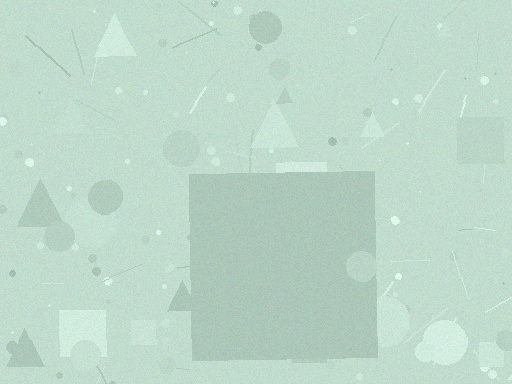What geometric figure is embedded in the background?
A square is embedded in the background.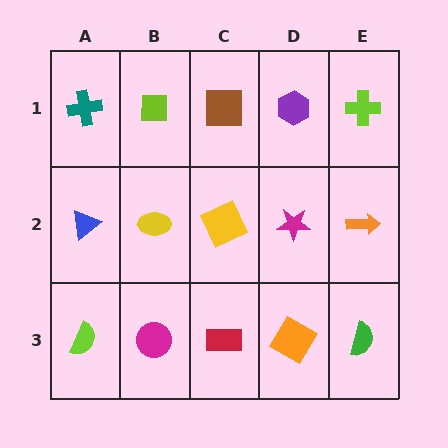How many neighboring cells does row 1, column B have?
3.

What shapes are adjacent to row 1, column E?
An orange arrow (row 2, column E), a purple hexagon (row 1, column D).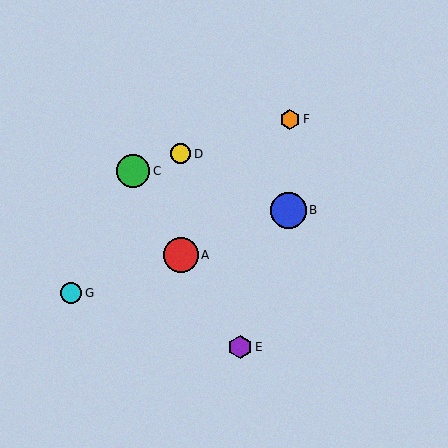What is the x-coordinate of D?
Object D is at x≈181.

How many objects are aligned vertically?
2 objects (A, D) are aligned vertically.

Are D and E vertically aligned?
No, D is at x≈181 and E is at x≈240.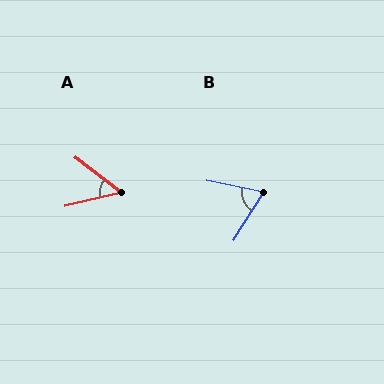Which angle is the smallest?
A, at approximately 51 degrees.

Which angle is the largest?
B, at approximately 69 degrees.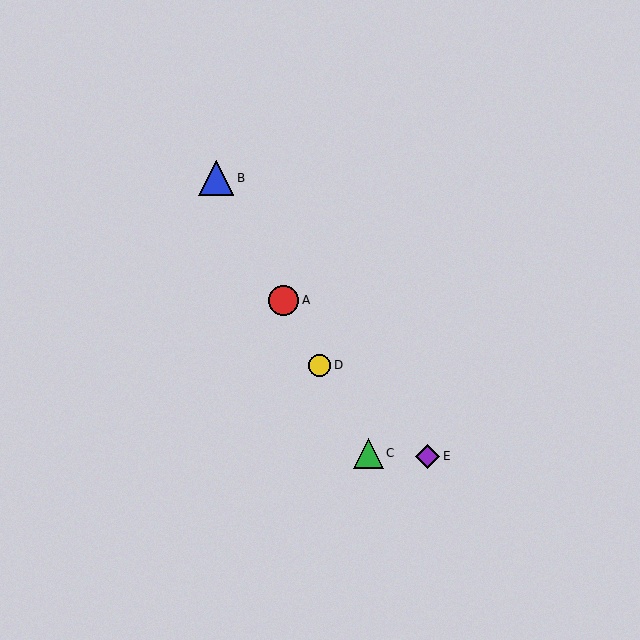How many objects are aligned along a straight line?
4 objects (A, B, C, D) are aligned along a straight line.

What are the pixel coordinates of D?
Object D is at (320, 365).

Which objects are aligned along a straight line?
Objects A, B, C, D are aligned along a straight line.